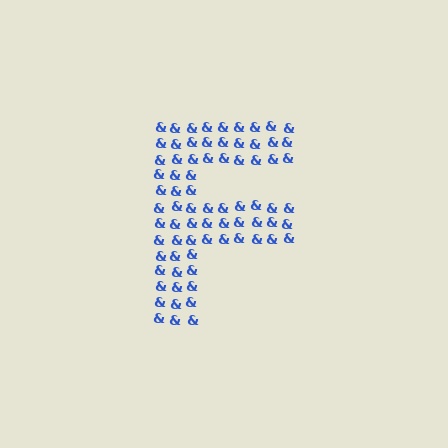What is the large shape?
The large shape is the letter F.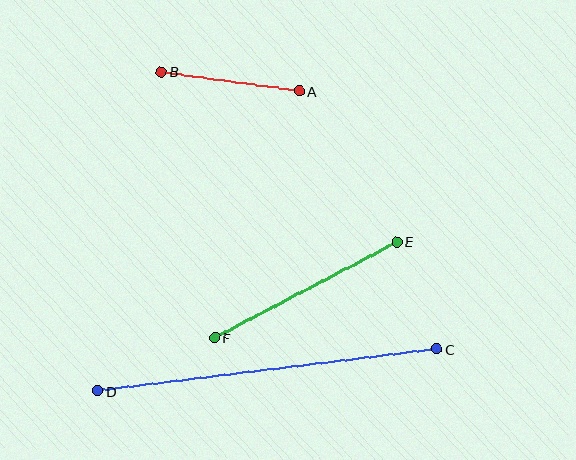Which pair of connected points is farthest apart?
Points C and D are farthest apart.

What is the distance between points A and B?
The distance is approximately 139 pixels.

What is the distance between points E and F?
The distance is approximately 206 pixels.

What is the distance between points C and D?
The distance is approximately 342 pixels.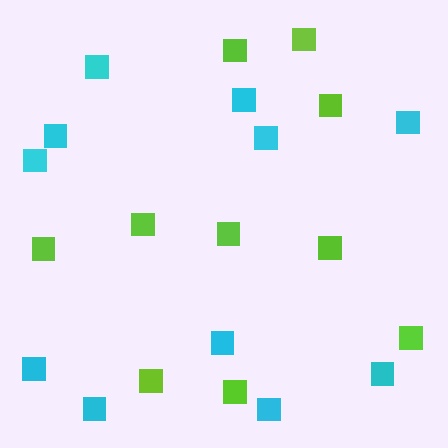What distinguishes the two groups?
There are 2 groups: one group of cyan squares (11) and one group of lime squares (10).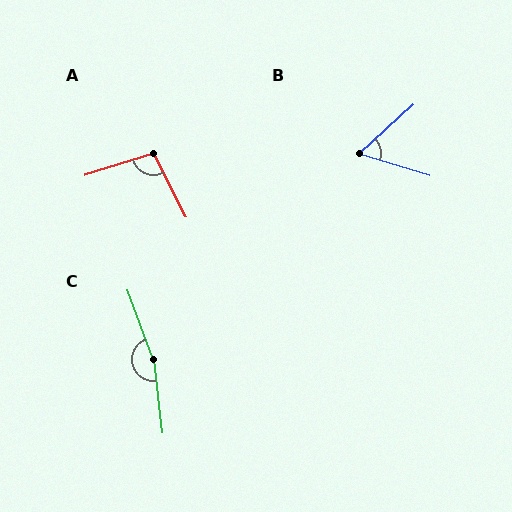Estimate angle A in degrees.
Approximately 99 degrees.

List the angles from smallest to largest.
B (59°), A (99°), C (166°).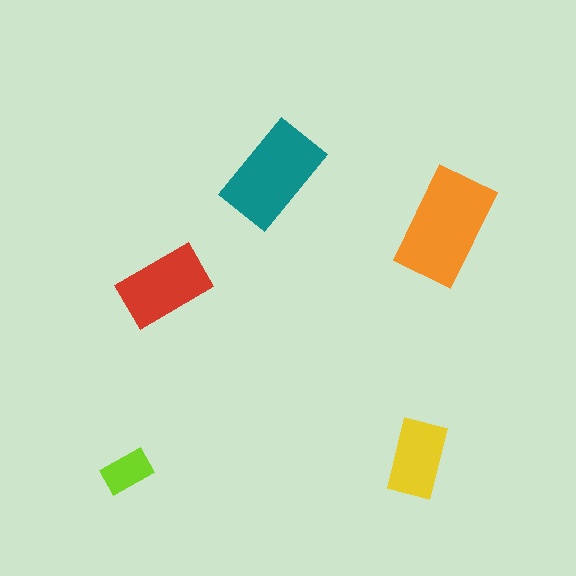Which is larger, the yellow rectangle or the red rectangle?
The red one.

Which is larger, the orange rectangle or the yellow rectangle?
The orange one.